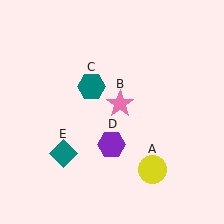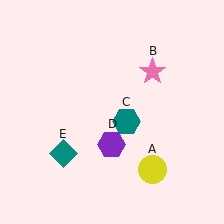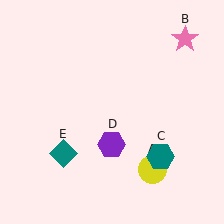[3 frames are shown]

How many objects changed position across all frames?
2 objects changed position: pink star (object B), teal hexagon (object C).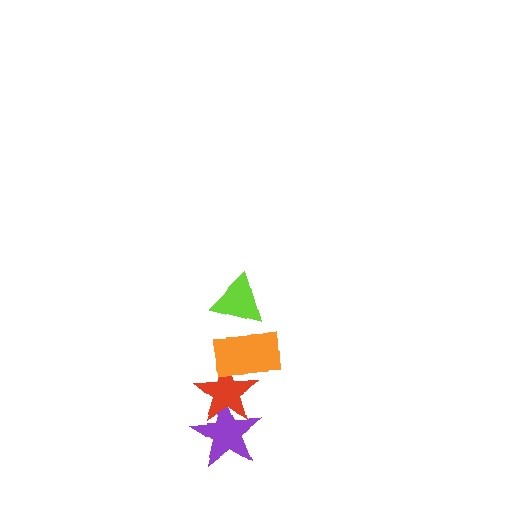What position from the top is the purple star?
The purple star is 4th from the top.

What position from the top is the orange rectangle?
The orange rectangle is 2nd from the top.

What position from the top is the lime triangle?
The lime triangle is 1st from the top.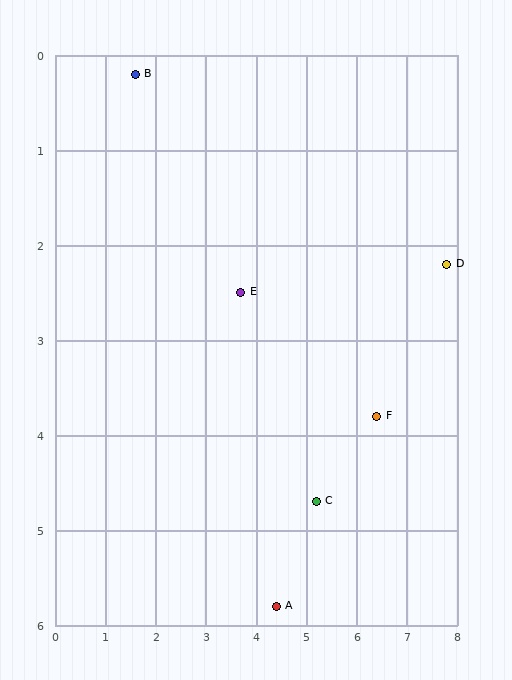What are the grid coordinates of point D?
Point D is at approximately (7.8, 2.2).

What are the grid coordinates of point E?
Point E is at approximately (3.7, 2.5).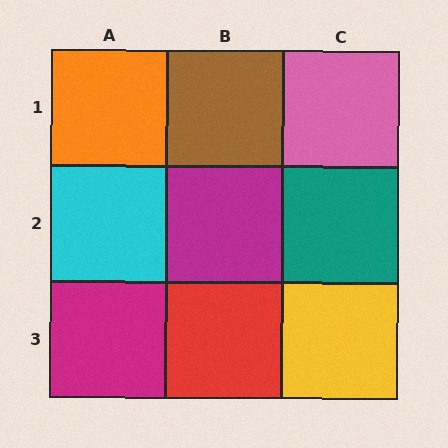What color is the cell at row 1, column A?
Orange.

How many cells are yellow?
1 cell is yellow.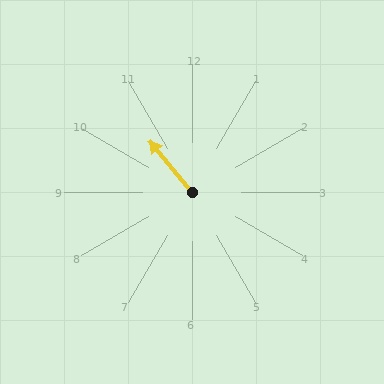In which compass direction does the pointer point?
Northwest.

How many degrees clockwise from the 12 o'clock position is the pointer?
Approximately 320 degrees.